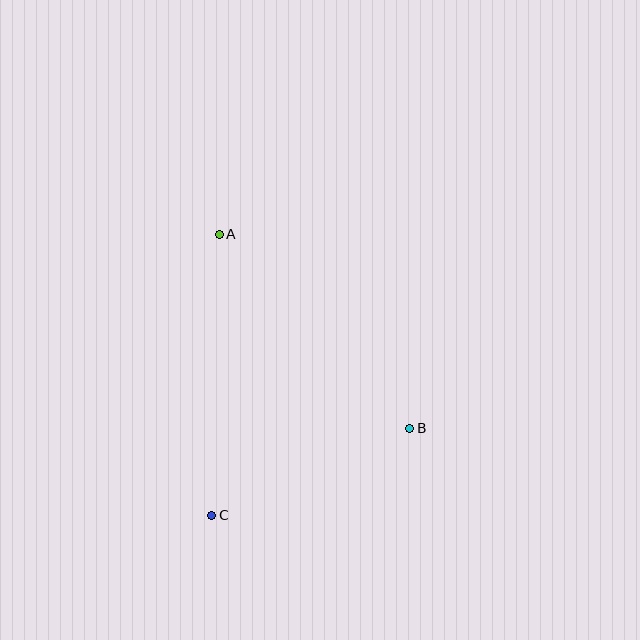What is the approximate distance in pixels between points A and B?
The distance between A and B is approximately 272 pixels.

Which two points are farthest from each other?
Points A and C are farthest from each other.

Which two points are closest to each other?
Points B and C are closest to each other.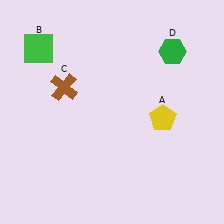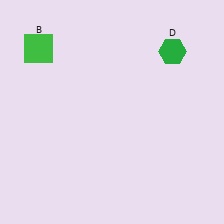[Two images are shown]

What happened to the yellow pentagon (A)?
The yellow pentagon (A) was removed in Image 2. It was in the bottom-right area of Image 1.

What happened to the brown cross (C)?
The brown cross (C) was removed in Image 2. It was in the top-left area of Image 1.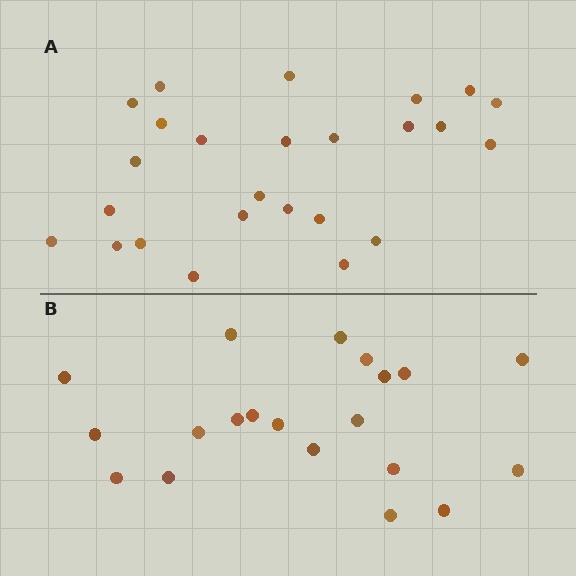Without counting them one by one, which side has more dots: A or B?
Region A (the top region) has more dots.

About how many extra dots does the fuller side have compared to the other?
Region A has about 5 more dots than region B.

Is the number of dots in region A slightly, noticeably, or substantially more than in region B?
Region A has noticeably more, but not dramatically so. The ratio is roughly 1.2 to 1.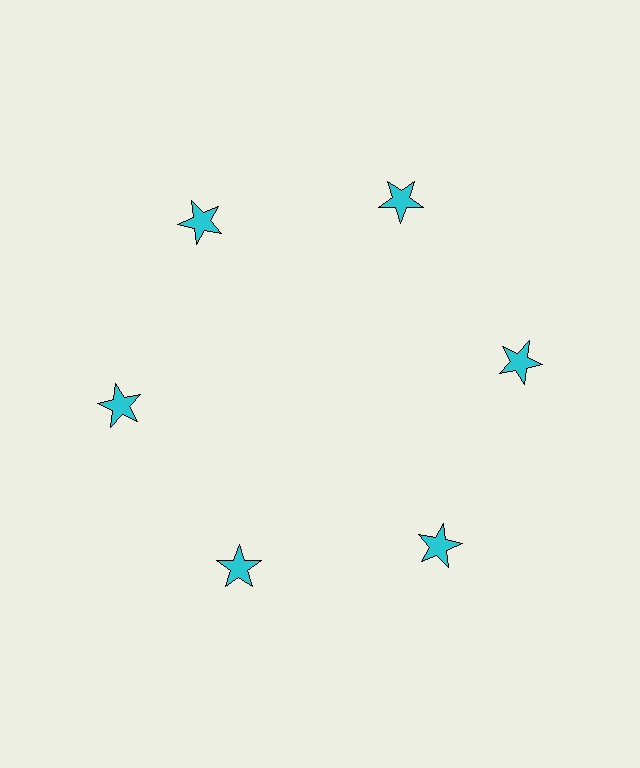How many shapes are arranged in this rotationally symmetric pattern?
There are 6 shapes, arranged in 6 groups of 1.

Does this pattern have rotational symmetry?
Yes, this pattern has 6-fold rotational symmetry. It looks the same after rotating 60 degrees around the center.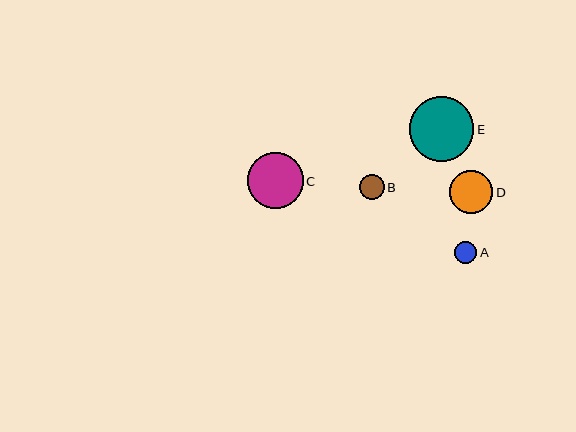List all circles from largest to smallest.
From largest to smallest: E, C, D, B, A.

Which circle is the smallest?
Circle A is the smallest with a size of approximately 22 pixels.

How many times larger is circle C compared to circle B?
Circle C is approximately 2.3 times the size of circle B.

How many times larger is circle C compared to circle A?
Circle C is approximately 2.5 times the size of circle A.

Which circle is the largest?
Circle E is the largest with a size of approximately 65 pixels.